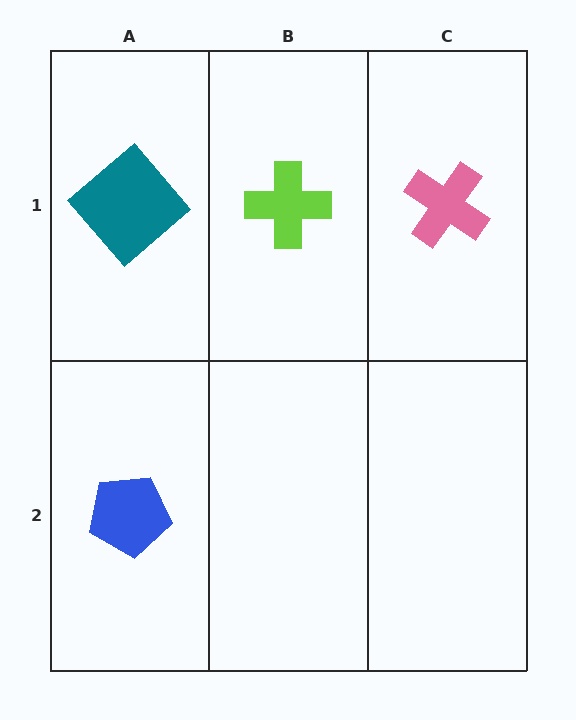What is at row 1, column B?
A lime cross.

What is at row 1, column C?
A pink cross.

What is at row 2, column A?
A blue pentagon.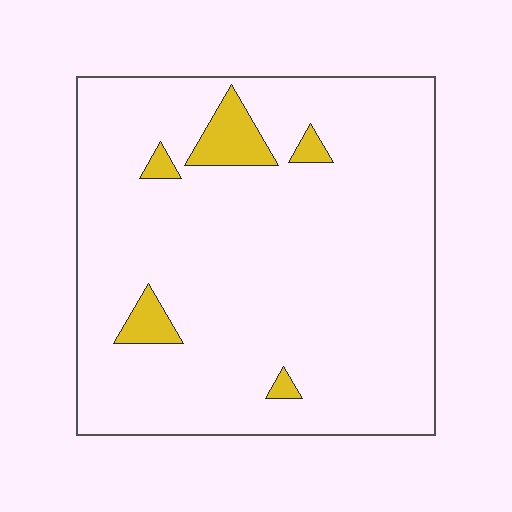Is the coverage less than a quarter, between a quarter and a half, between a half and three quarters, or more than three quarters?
Less than a quarter.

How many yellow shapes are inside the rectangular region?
5.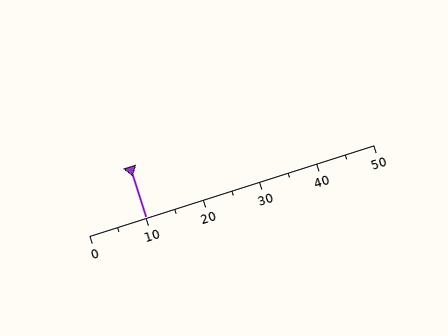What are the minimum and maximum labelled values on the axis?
The axis runs from 0 to 50.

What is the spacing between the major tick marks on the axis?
The major ticks are spaced 10 apart.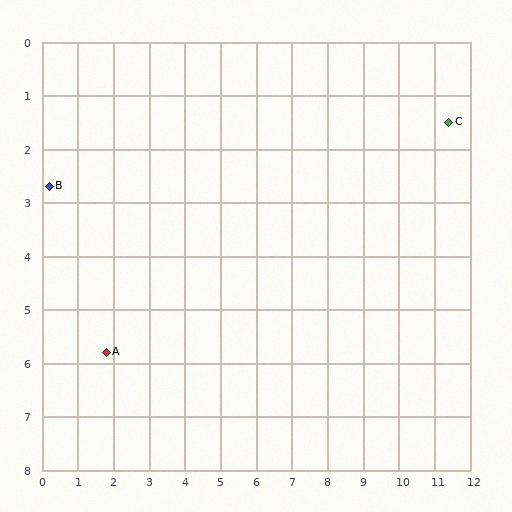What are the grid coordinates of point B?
Point B is at approximately (0.2, 2.7).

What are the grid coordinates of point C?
Point C is at approximately (11.4, 1.5).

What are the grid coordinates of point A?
Point A is at approximately (1.8, 5.8).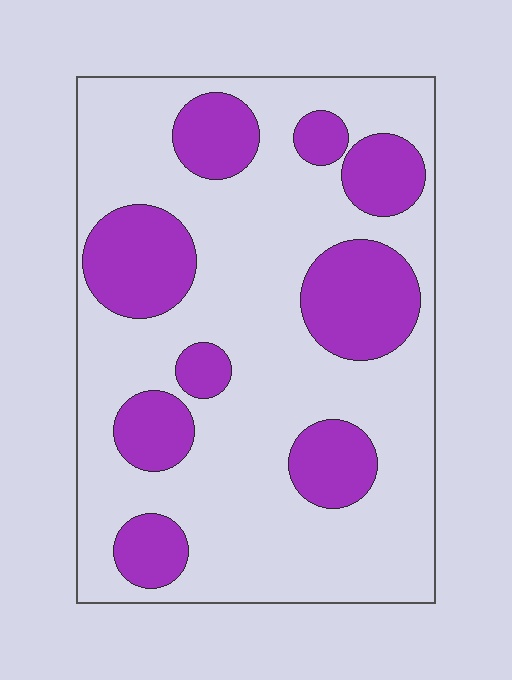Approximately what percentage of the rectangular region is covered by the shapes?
Approximately 30%.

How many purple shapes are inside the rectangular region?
9.